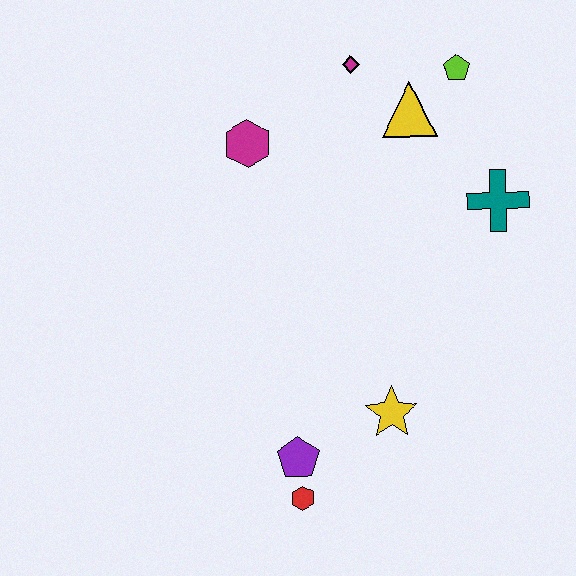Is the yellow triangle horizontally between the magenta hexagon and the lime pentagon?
Yes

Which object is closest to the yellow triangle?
The lime pentagon is closest to the yellow triangle.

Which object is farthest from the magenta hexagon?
The red hexagon is farthest from the magenta hexagon.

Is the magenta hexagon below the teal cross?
No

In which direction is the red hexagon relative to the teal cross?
The red hexagon is below the teal cross.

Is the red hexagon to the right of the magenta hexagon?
Yes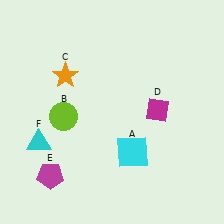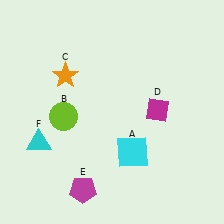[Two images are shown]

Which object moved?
The magenta pentagon (E) moved right.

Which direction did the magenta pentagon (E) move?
The magenta pentagon (E) moved right.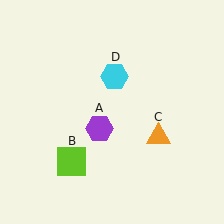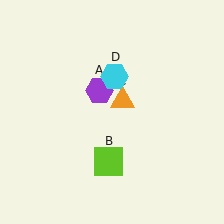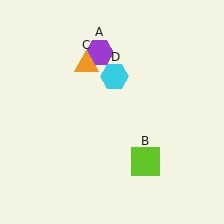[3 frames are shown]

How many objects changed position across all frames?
3 objects changed position: purple hexagon (object A), lime square (object B), orange triangle (object C).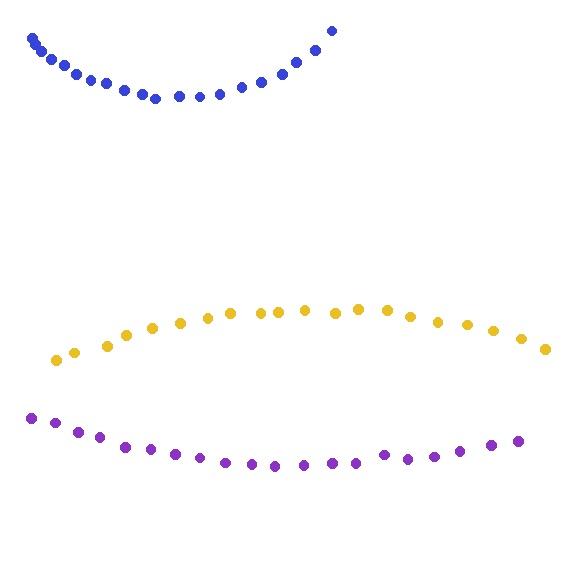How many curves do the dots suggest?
There are 3 distinct paths.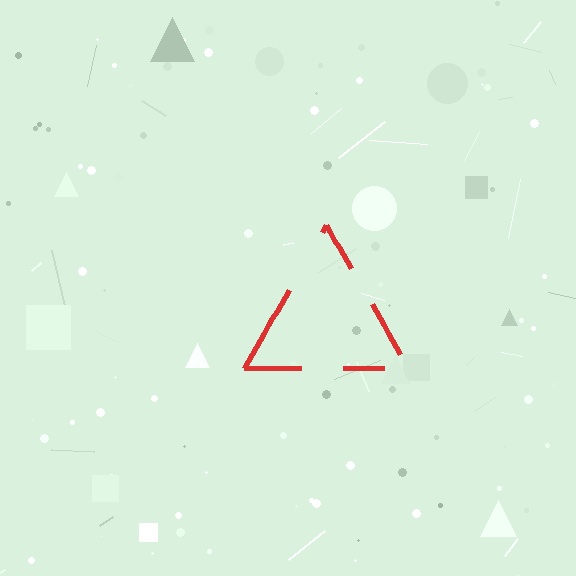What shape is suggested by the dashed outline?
The dashed outline suggests a triangle.